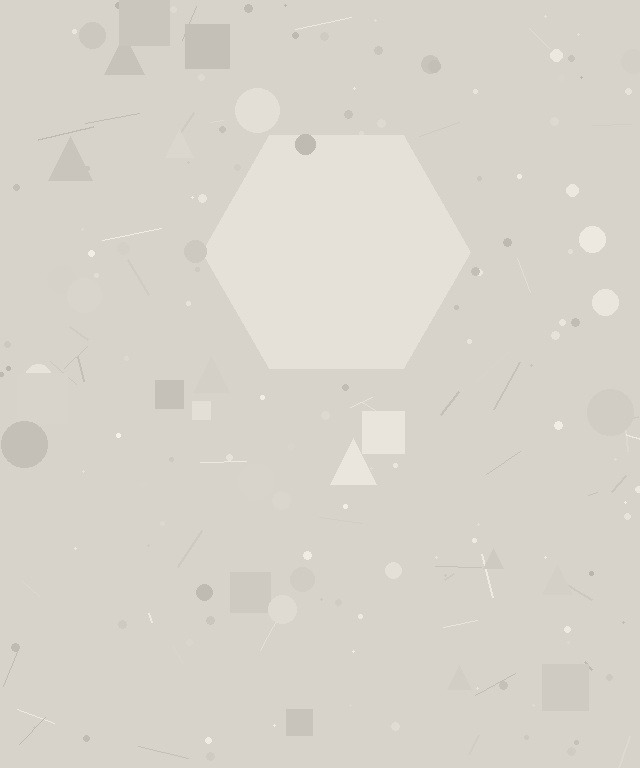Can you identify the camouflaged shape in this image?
The camouflaged shape is a hexagon.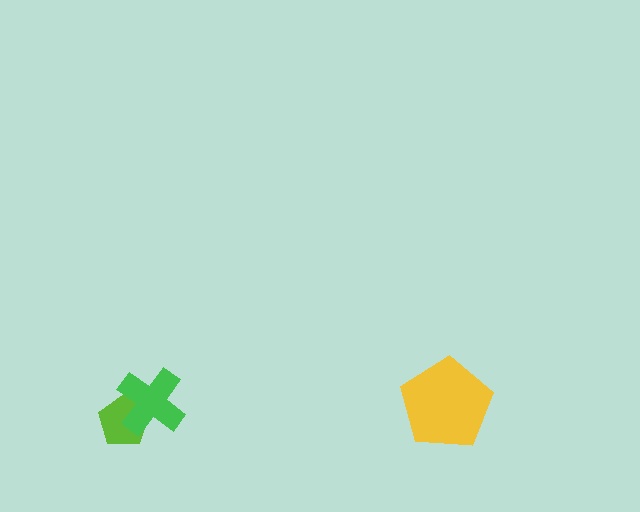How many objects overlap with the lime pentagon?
1 object overlaps with the lime pentagon.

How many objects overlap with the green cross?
1 object overlaps with the green cross.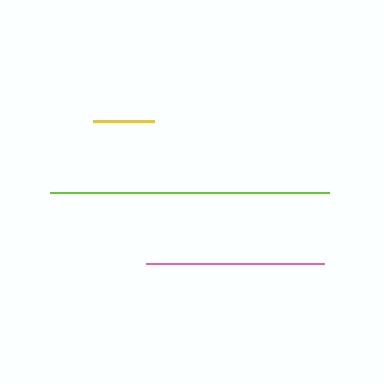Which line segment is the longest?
The lime line is the longest at approximately 279 pixels.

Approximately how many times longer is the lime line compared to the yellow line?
The lime line is approximately 4.6 times the length of the yellow line.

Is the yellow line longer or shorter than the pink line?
The pink line is longer than the yellow line.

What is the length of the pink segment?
The pink segment is approximately 178 pixels long.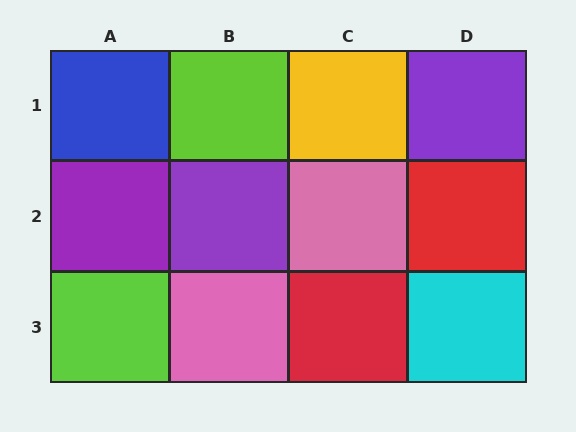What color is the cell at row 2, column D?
Red.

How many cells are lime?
2 cells are lime.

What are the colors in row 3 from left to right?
Lime, pink, red, cyan.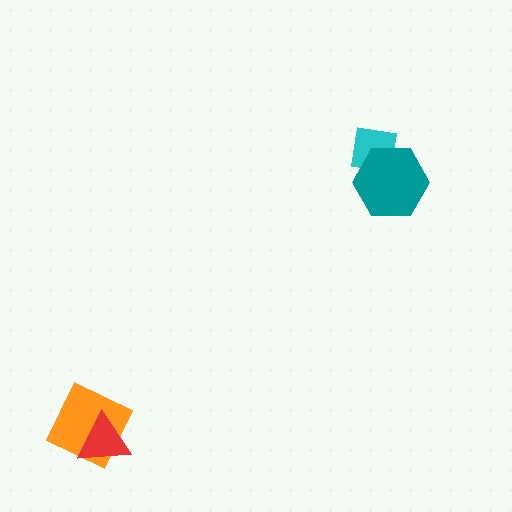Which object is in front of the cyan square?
The teal hexagon is in front of the cyan square.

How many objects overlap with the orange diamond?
1 object overlaps with the orange diamond.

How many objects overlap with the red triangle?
1 object overlaps with the red triangle.